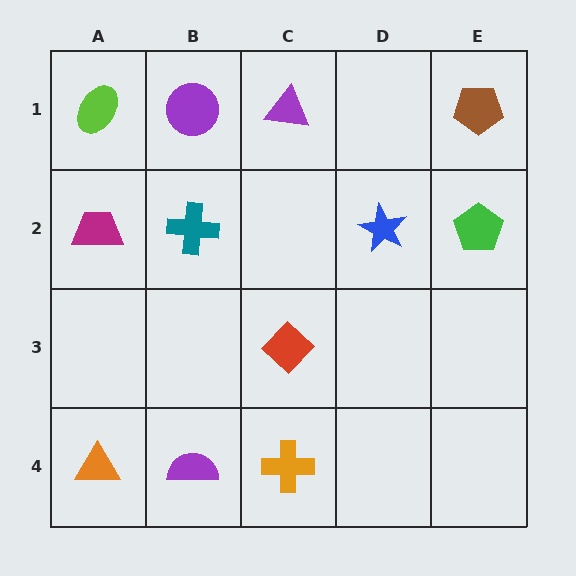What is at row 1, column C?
A purple triangle.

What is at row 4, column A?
An orange triangle.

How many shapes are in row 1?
4 shapes.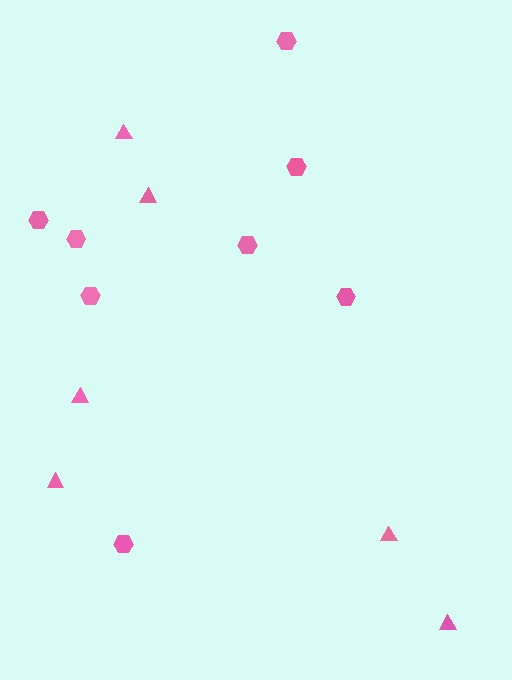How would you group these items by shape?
There are 2 groups: one group of hexagons (8) and one group of triangles (6).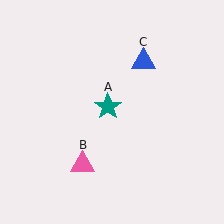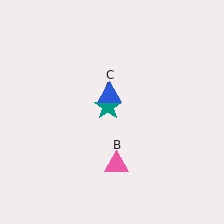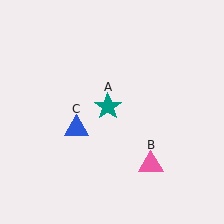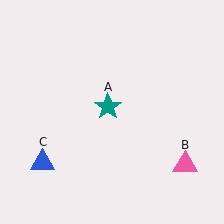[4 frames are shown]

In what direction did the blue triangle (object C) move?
The blue triangle (object C) moved down and to the left.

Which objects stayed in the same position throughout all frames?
Teal star (object A) remained stationary.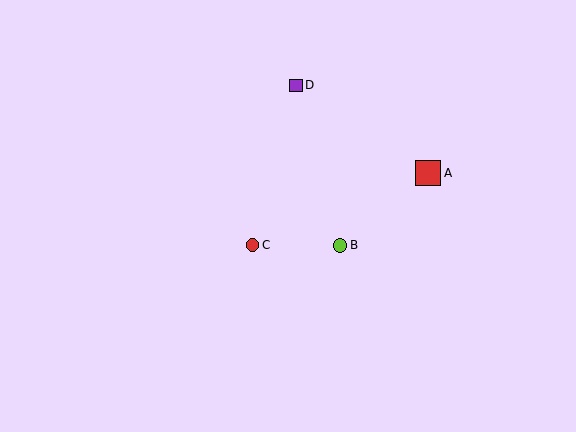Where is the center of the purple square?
The center of the purple square is at (296, 85).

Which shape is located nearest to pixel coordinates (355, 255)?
The lime circle (labeled B) at (340, 245) is nearest to that location.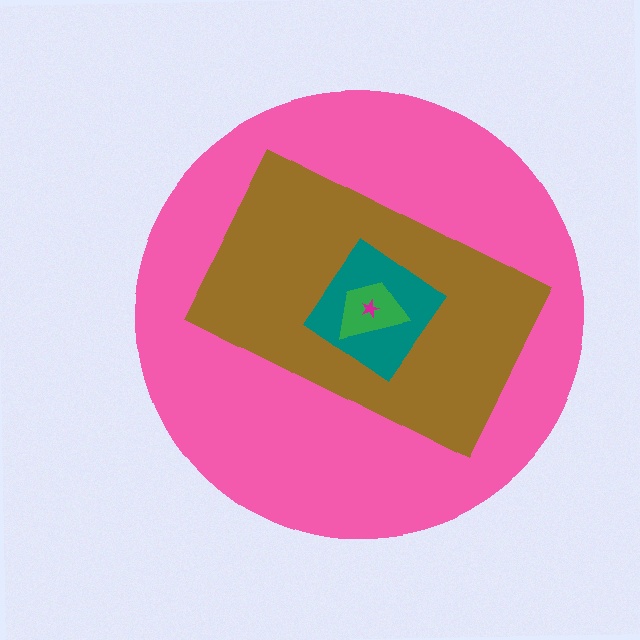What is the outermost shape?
The pink circle.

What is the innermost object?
The magenta star.